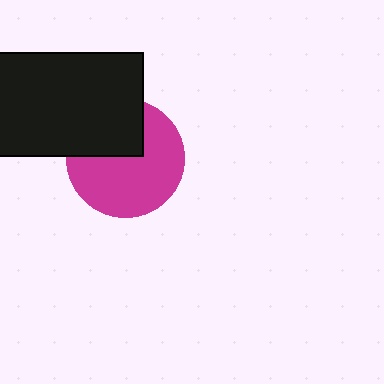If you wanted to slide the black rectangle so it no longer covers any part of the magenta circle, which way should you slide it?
Slide it up — that is the most direct way to separate the two shapes.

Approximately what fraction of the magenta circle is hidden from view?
Roughly 34% of the magenta circle is hidden behind the black rectangle.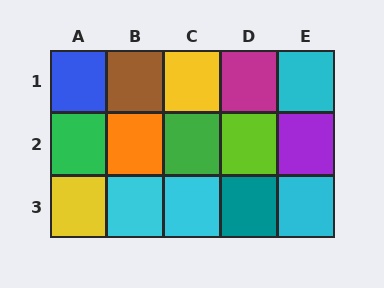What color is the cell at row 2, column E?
Purple.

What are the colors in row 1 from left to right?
Blue, brown, yellow, magenta, cyan.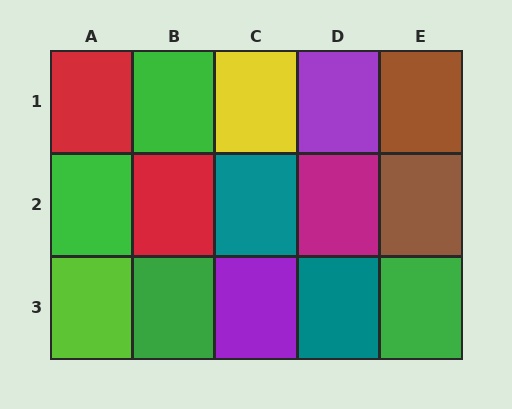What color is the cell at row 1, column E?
Brown.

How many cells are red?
2 cells are red.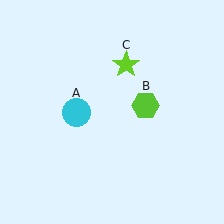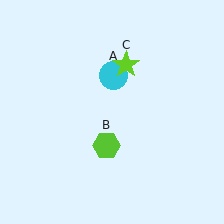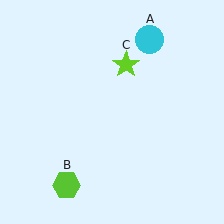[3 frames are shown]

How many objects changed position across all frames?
2 objects changed position: cyan circle (object A), lime hexagon (object B).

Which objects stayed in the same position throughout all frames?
Lime star (object C) remained stationary.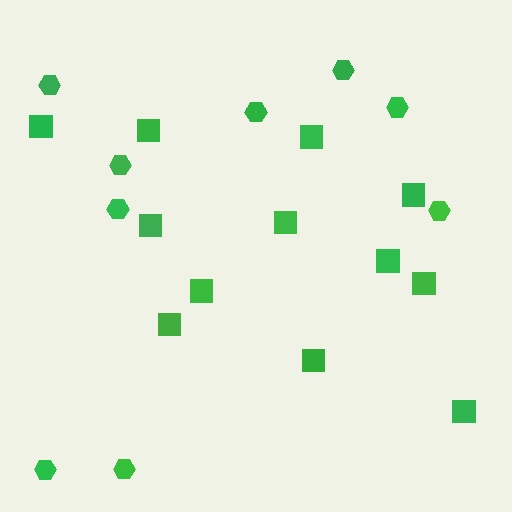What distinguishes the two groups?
There are 2 groups: one group of hexagons (9) and one group of squares (12).